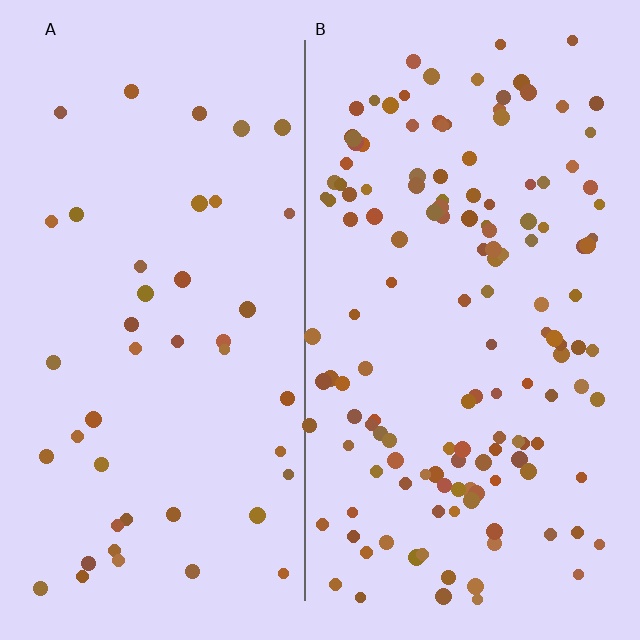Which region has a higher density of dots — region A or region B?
B (the right).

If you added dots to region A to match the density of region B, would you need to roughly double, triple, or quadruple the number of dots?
Approximately triple.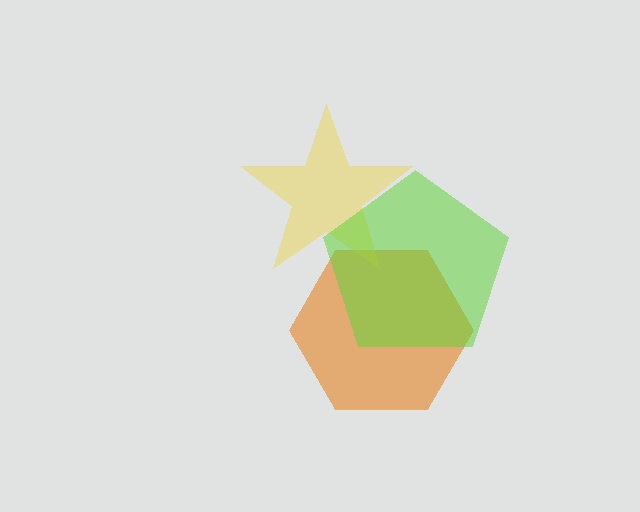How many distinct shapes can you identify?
There are 3 distinct shapes: an orange hexagon, a yellow star, a lime pentagon.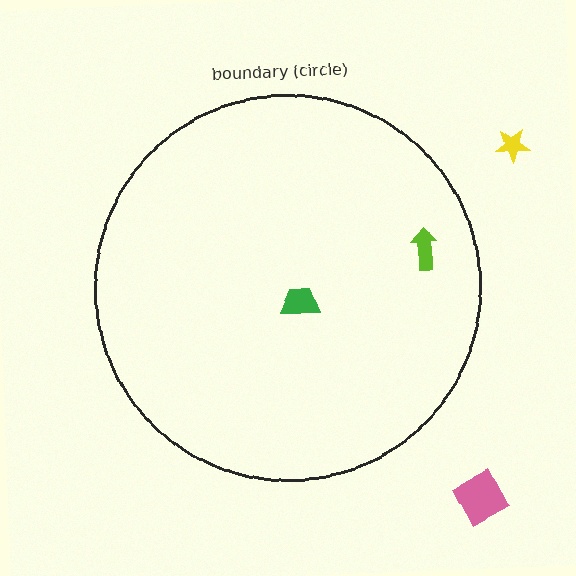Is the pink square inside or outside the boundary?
Outside.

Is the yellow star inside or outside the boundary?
Outside.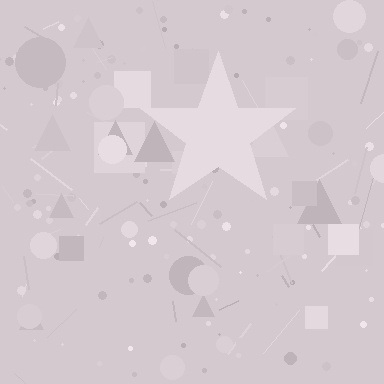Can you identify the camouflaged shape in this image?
The camouflaged shape is a star.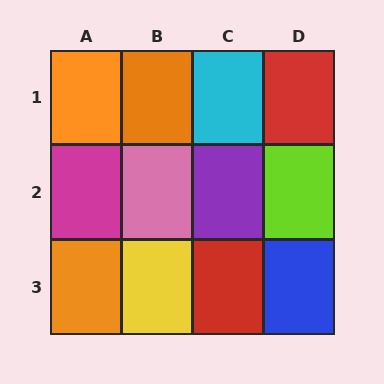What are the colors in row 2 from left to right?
Magenta, pink, purple, lime.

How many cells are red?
2 cells are red.